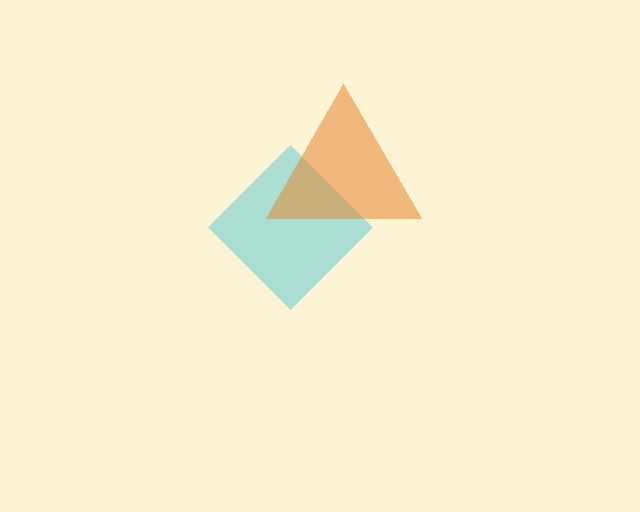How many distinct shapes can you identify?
There are 2 distinct shapes: a cyan diamond, an orange triangle.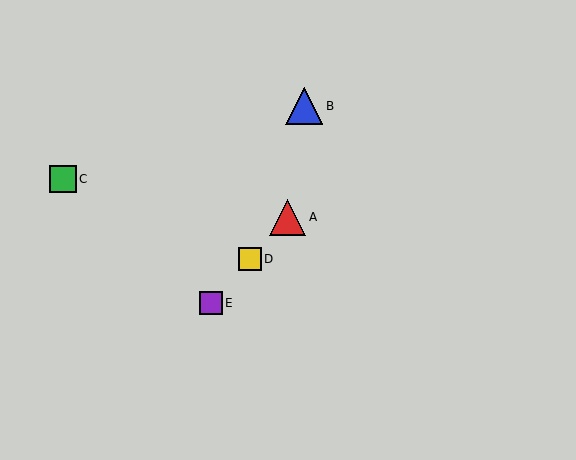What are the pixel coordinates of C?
Object C is at (63, 179).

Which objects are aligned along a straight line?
Objects A, D, E are aligned along a straight line.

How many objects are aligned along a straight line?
3 objects (A, D, E) are aligned along a straight line.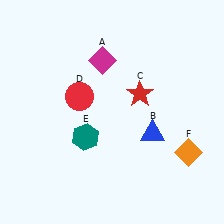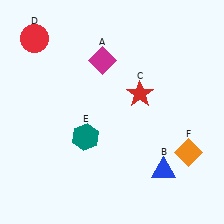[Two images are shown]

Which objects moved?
The objects that moved are: the blue triangle (B), the red circle (D).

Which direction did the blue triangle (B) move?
The blue triangle (B) moved down.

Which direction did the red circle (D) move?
The red circle (D) moved up.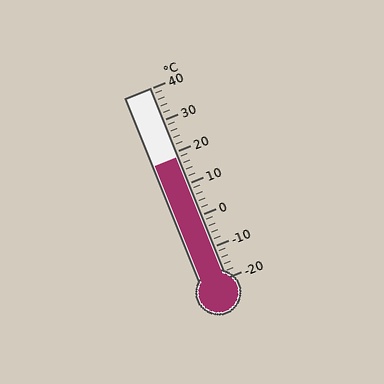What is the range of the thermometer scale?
The thermometer scale ranges from -20°C to 40°C.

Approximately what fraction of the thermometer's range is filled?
The thermometer is filled to approximately 65% of its range.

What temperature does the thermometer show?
The thermometer shows approximately 18°C.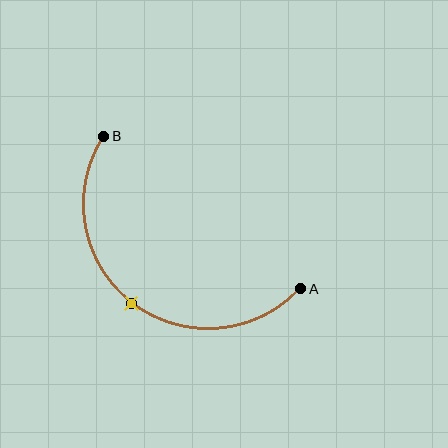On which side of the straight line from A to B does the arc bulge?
The arc bulges below and to the left of the straight line connecting A and B.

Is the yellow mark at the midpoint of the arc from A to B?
Yes. The yellow mark lies on the arc at equal arc-length from both A and B — it is the arc midpoint.